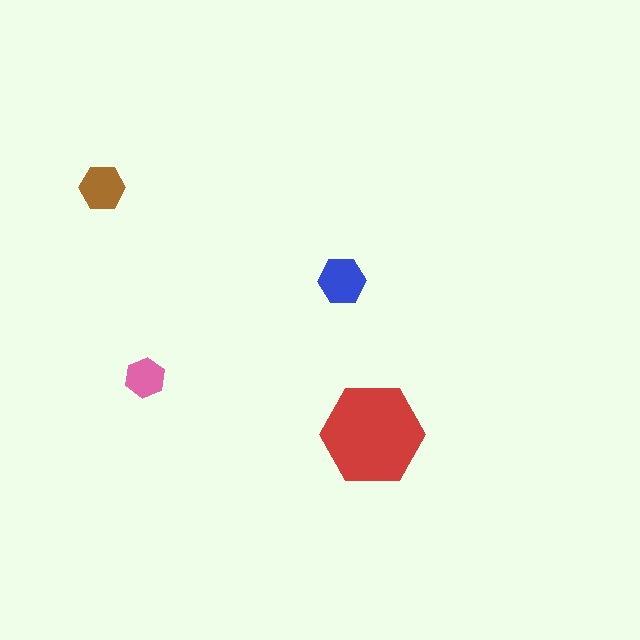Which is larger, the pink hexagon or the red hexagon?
The red one.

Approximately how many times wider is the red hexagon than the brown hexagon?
About 2 times wider.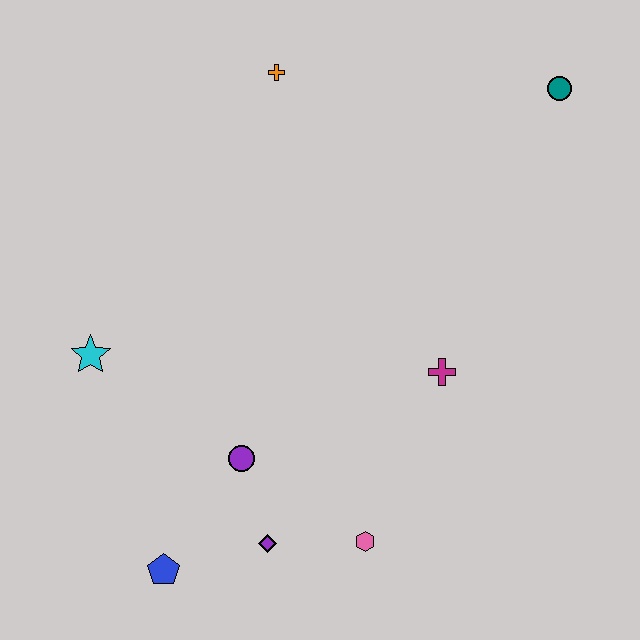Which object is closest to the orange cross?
The teal circle is closest to the orange cross.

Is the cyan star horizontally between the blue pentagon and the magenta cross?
No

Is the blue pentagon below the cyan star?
Yes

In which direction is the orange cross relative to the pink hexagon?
The orange cross is above the pink hexagon.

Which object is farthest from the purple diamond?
The teal circle is farthest from the purple diamond.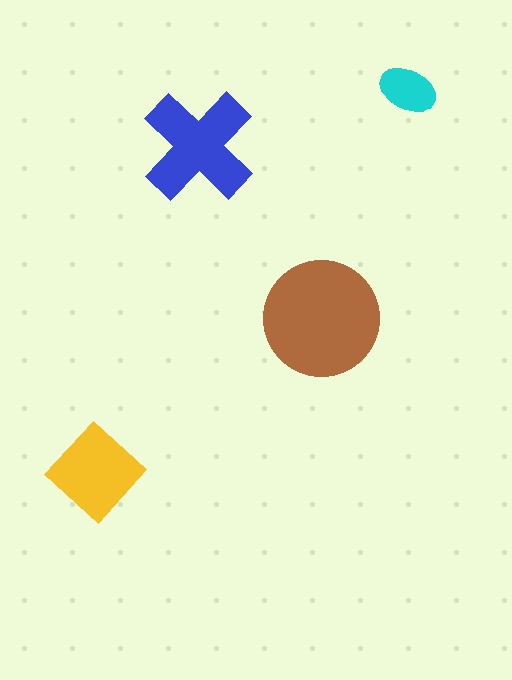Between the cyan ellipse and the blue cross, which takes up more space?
The blue cross.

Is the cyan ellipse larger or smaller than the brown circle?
Smaller.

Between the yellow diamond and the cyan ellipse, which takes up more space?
The yellow diamond.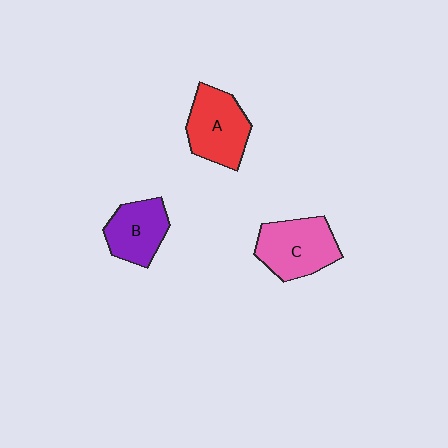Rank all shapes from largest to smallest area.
From largest to smallest: C (pink), A (red), B (purple).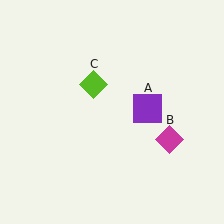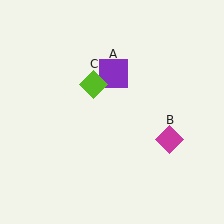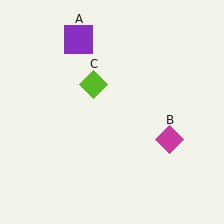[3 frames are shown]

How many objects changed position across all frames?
1 object changed position: purple square (object A).